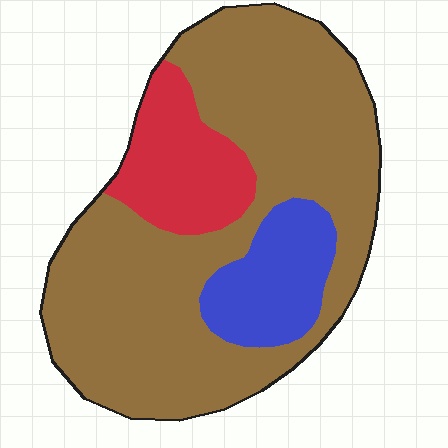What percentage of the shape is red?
Red takes up about one sixth (1/6) of the shape.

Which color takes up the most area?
Brown, at roughly 70%.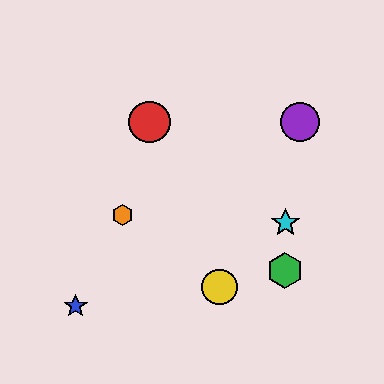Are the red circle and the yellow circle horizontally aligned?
No, the red circle is at y≈122 and the yellow circle is at y≈287.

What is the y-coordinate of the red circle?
The red circle is at y≈122.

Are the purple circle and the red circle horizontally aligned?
Yes, both are at y≈122.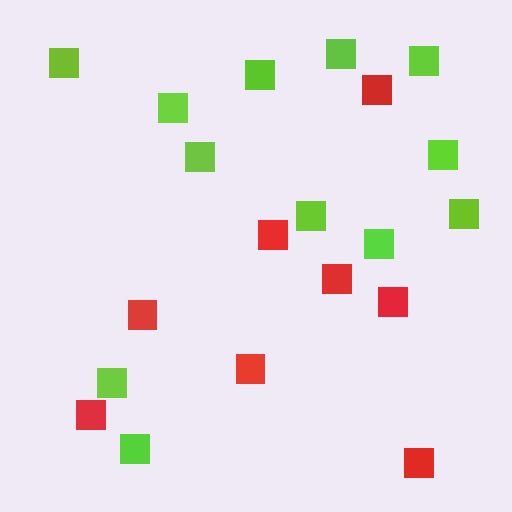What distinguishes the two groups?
There are 2 groups: one group of red squares (8) and one group of lime squares (12).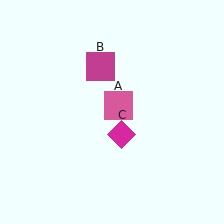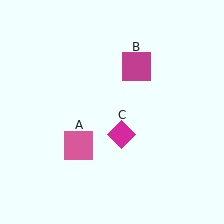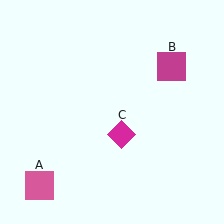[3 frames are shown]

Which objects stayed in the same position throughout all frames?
Magenta diamond (object C) remained stationary.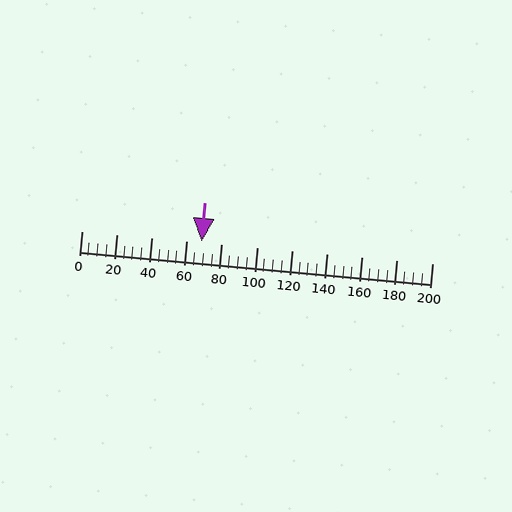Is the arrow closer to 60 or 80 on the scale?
The arrow is closer to 60.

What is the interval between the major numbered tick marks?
The major tick marks are spaced 20 units apart.